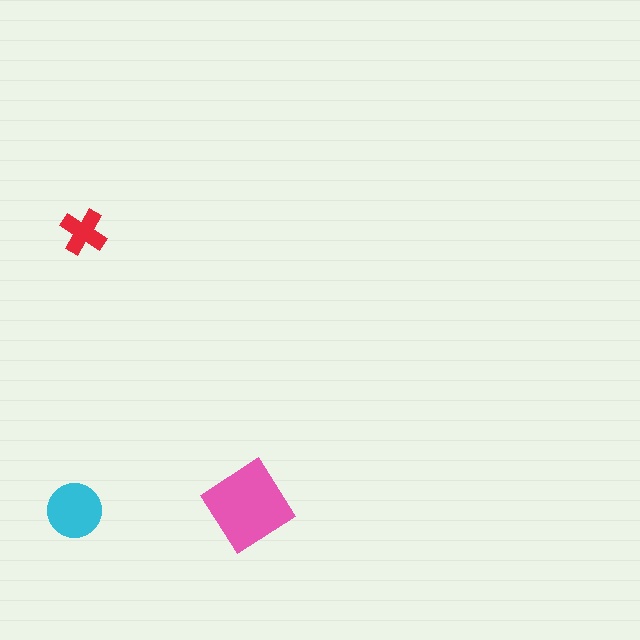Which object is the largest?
The pink diamond.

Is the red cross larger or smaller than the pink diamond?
Smaller.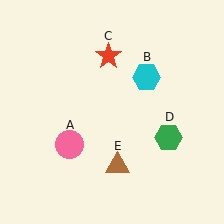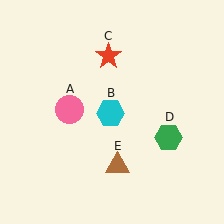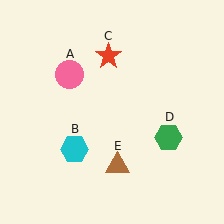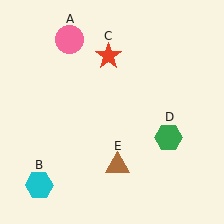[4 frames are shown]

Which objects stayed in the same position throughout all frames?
Red star (object C) and green hexagon (object D) and brown triangle (object E) remained stationary.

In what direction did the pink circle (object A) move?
The pink circle (object A) moved up.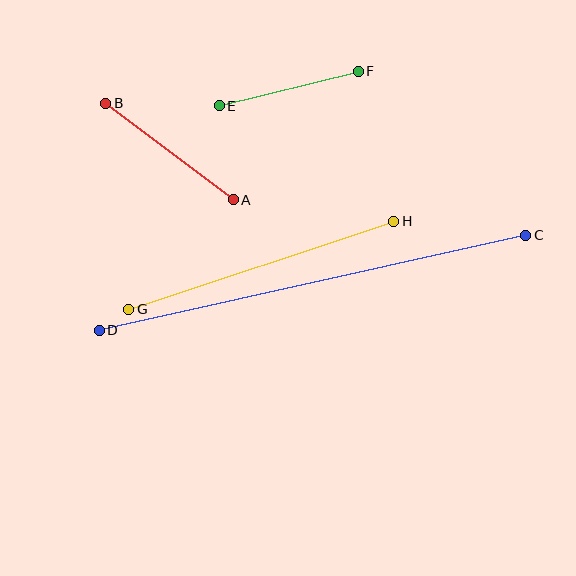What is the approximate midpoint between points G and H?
The midpoint is at approximately (261, 265) pixels.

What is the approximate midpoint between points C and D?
The midpoint is at approximately (313, 283) pixels.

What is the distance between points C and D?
The distance is approximately 437 pixels.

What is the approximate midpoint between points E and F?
The midpoint is at approximately (289, 89) pixels.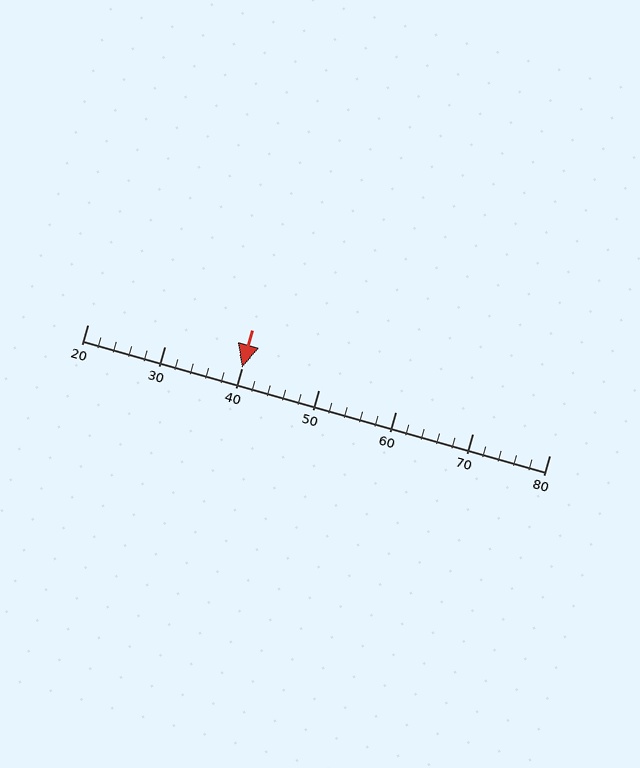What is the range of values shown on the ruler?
The ruler shows values from 20 to 80.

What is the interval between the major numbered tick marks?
The major tick marks are spaced 10 units apart.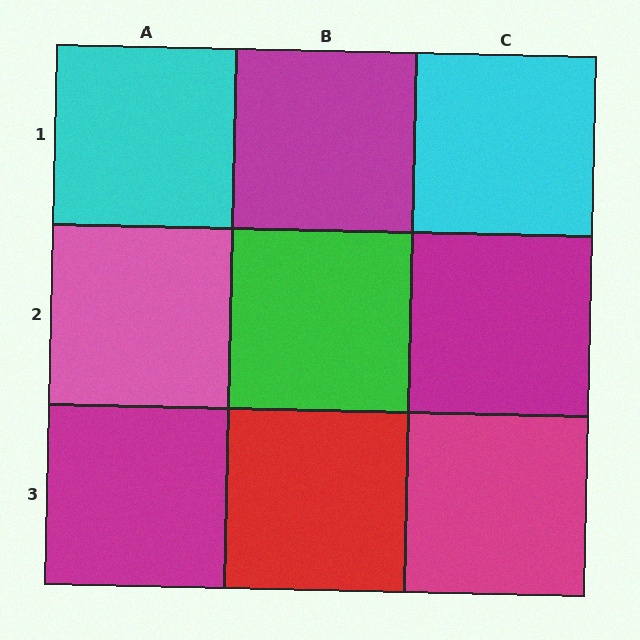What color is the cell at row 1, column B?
Magenta.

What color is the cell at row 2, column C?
Magenta.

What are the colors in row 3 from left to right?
Magenta, red, magenta.